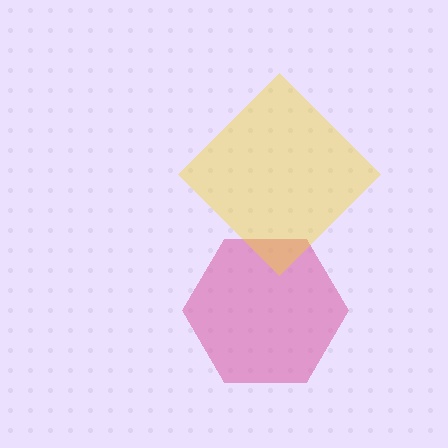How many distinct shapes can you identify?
There are 2 distinct shapes: a pink hexagon, a yellow diamond.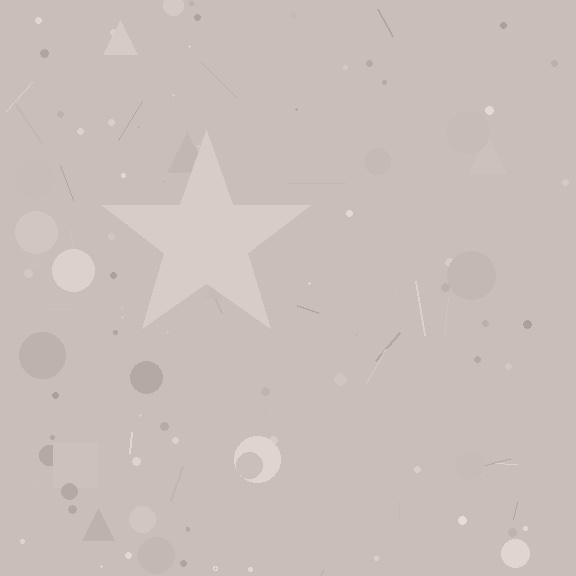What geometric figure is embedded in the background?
A star is embedded in the background.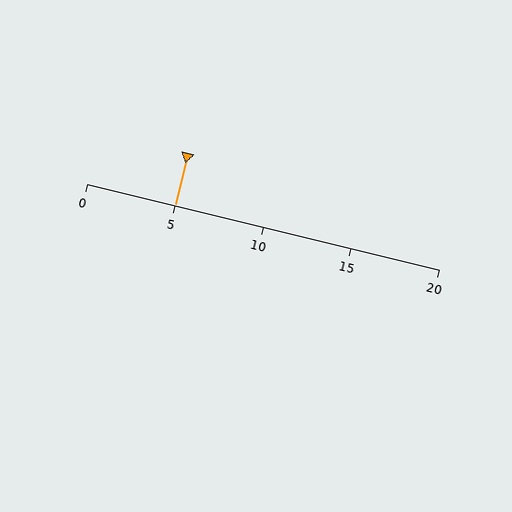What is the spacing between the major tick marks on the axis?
The major ticks are spaced 5 apart.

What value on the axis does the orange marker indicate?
The marker indicates approximately 5.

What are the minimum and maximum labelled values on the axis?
The axis runs from 0 to 20.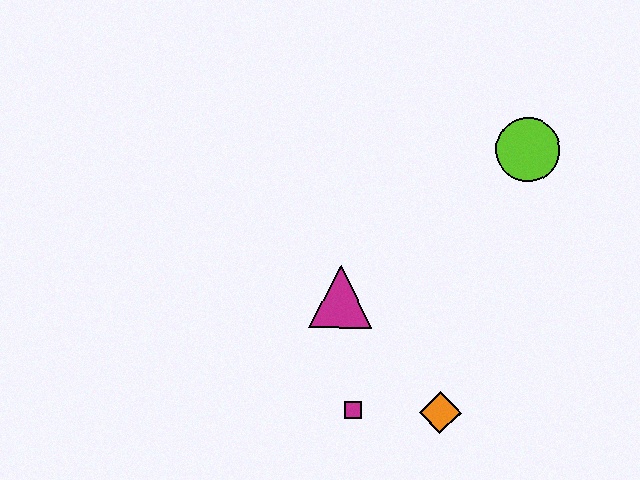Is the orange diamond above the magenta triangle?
No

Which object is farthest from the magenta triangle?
The lime circle is farthest from the magenta triangle.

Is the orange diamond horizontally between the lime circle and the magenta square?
Yes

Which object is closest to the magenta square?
The orange diamond is closest to the magenta square.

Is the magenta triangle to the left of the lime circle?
Yes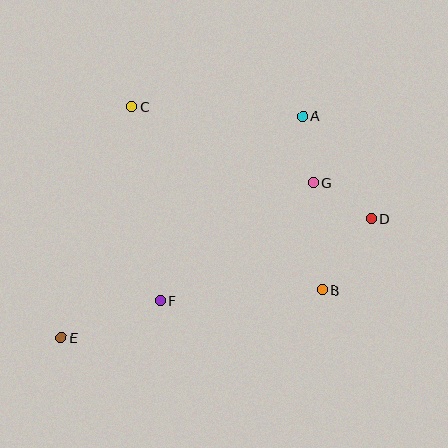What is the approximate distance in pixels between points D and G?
The distance between D and G is approximately 68 pixels.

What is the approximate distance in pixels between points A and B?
The distance between A and B is approximately 175 pixels.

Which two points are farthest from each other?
Points D and E are farthest from each other.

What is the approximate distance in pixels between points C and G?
The distance between C and G is approximately 198 pixels.